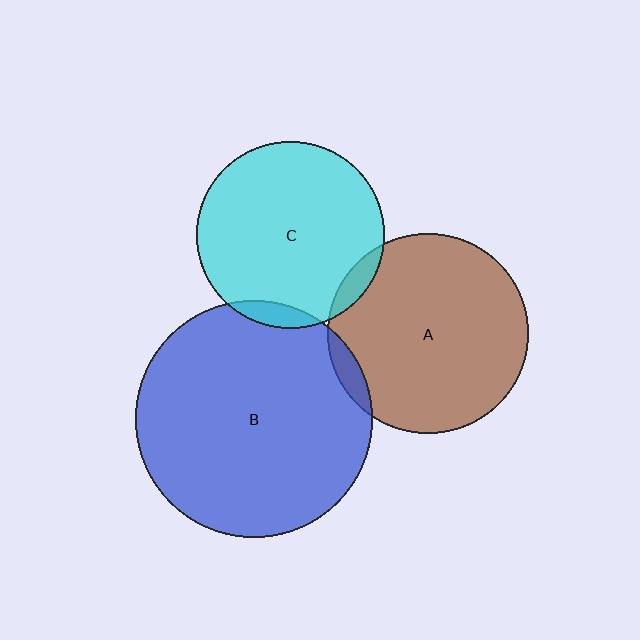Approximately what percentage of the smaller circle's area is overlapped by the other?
Approximately 5%.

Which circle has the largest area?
Circle B (blue).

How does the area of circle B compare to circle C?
Approximately 1.6 times.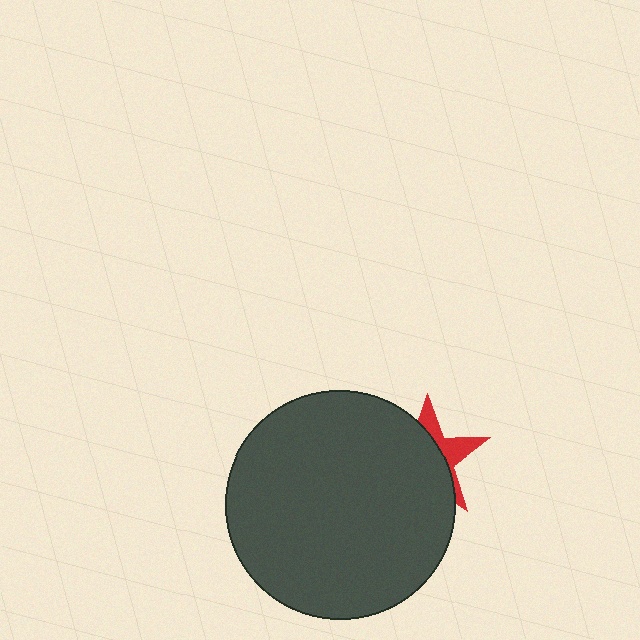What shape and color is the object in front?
The object in front is a dark gray circle.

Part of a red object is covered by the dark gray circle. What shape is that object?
It is a star.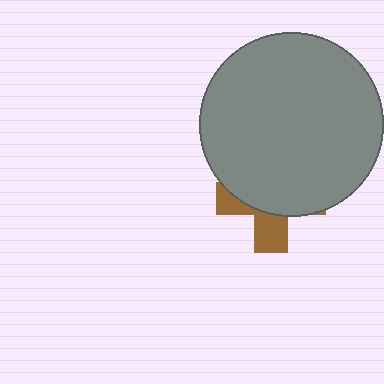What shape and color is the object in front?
The object in front is a gray circle.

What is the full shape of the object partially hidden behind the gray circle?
The partially hidden object is a brown cross.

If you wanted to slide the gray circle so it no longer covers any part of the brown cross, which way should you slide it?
Slide it up — that is the most direct way to separate the two shapes.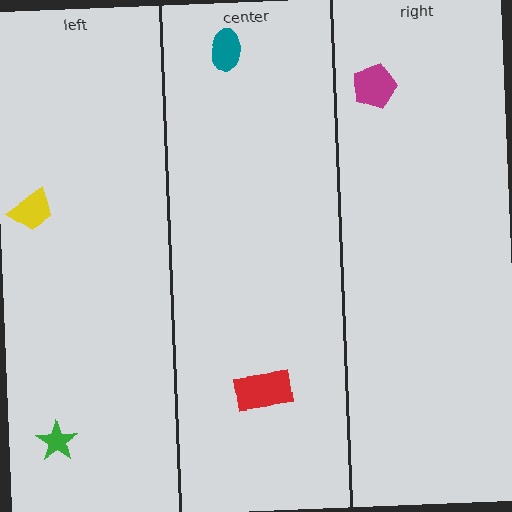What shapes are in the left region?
The green star, the yellow trapezoid.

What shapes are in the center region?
The teal ellipse, the red rectangle.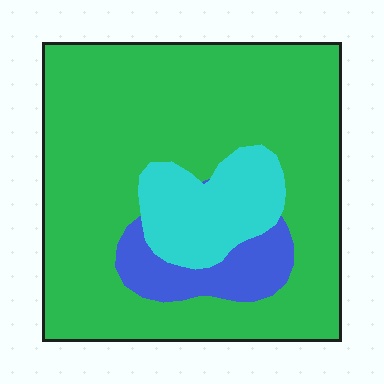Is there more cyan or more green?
Green.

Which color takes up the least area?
Blue, at roughly 10%.